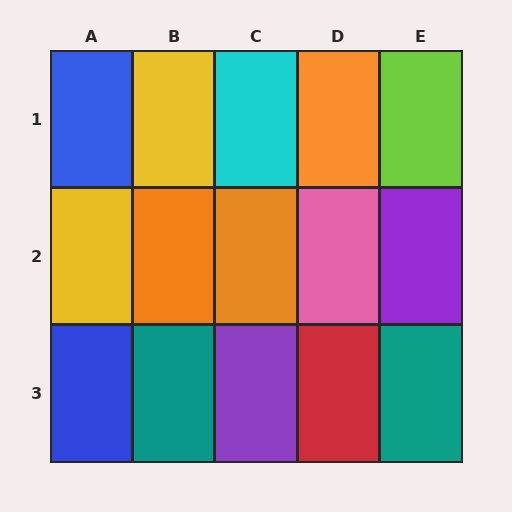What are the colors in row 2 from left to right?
Yellow, orange, orange, pink, purple.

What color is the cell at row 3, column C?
Purple.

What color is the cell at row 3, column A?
Blue.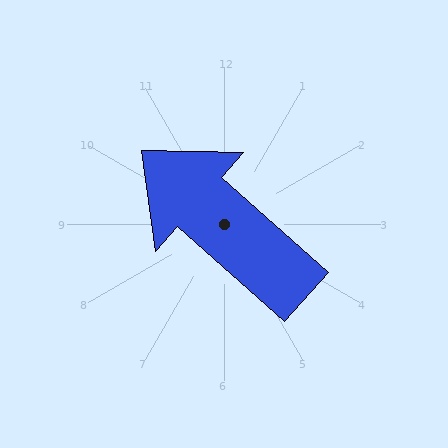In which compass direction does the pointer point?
Northwest.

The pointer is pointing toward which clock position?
Roughly 10 o'clock.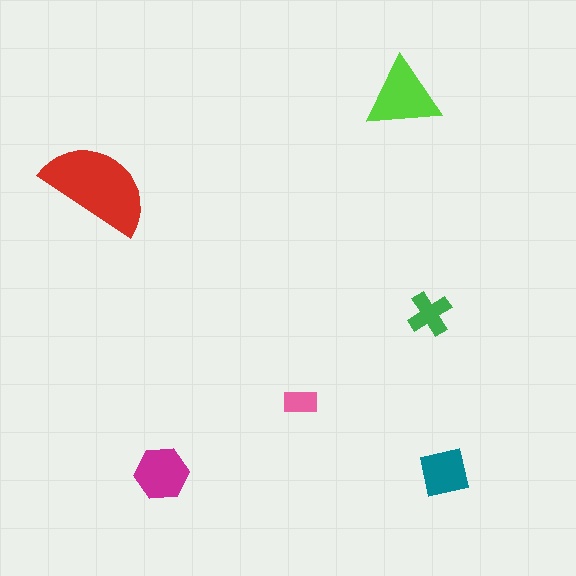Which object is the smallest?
The pink rectangle.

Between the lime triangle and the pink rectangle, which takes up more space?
The lime triangle.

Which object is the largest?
The red semicircle.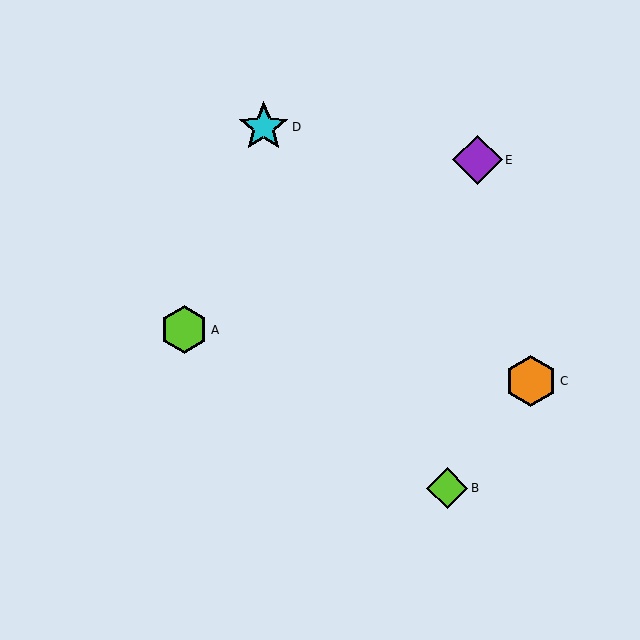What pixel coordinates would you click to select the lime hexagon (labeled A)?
Click at (184, 330) to select the lime hexagon A.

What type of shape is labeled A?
Shape A is a lime hexagon.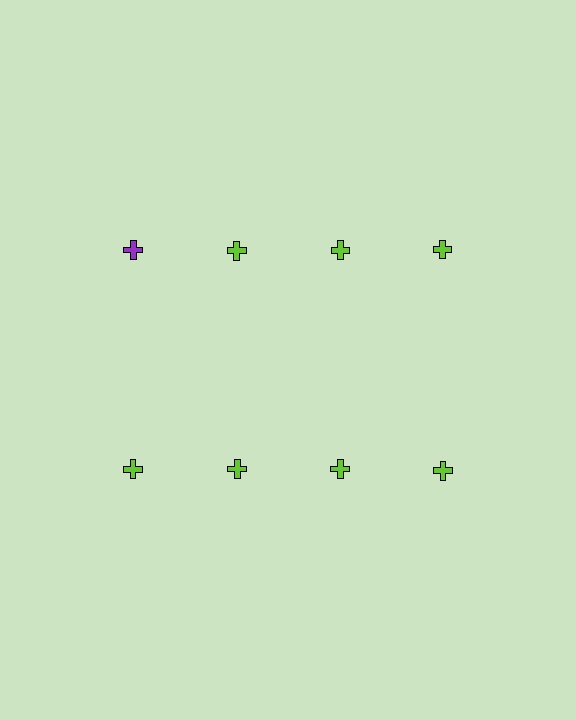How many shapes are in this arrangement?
There are 8 shapes arranged in a grid pattern.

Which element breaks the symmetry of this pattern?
The purple cross in the top row, leftmost column breaks the symmetry. All other shapes are lime crosses.